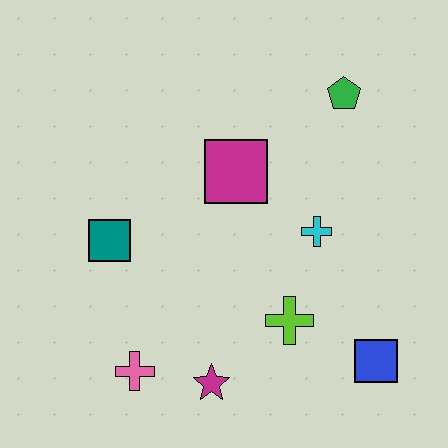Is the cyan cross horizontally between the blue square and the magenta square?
Yes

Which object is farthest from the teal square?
The blue square is farthest from the teal square.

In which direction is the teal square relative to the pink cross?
The teal square is above the pink cross.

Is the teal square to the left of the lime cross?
Yes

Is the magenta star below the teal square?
Yes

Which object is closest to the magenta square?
The cyan cross is closest to the magenta square.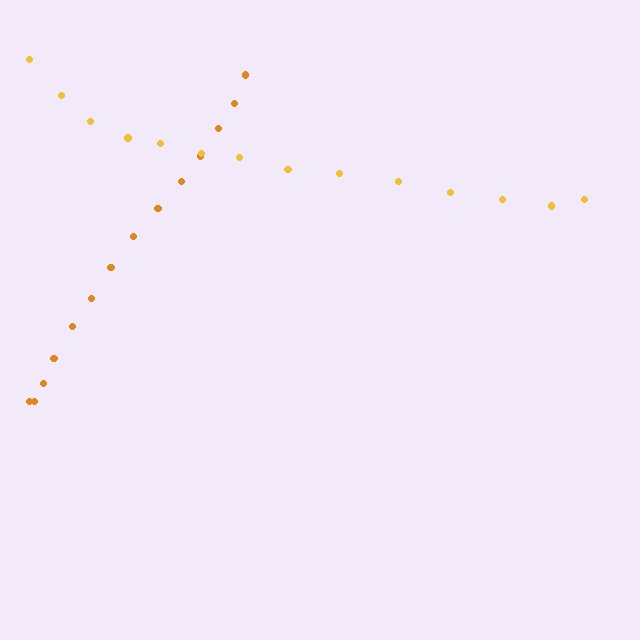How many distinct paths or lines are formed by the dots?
There are 2 distinct paths.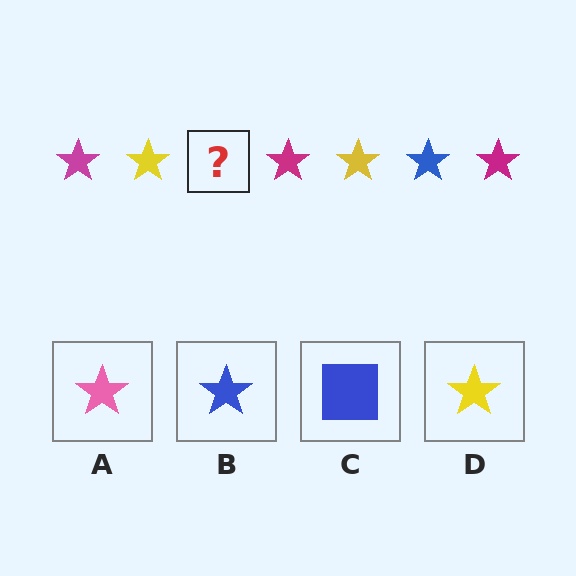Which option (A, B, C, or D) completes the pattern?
B.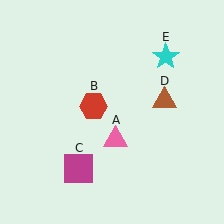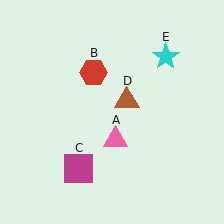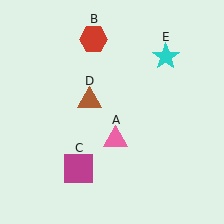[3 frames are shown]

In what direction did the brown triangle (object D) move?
The brown triangle (object D) moved left.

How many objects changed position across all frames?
2 objects changed position: red hexagon (object B), brown triangle (object D).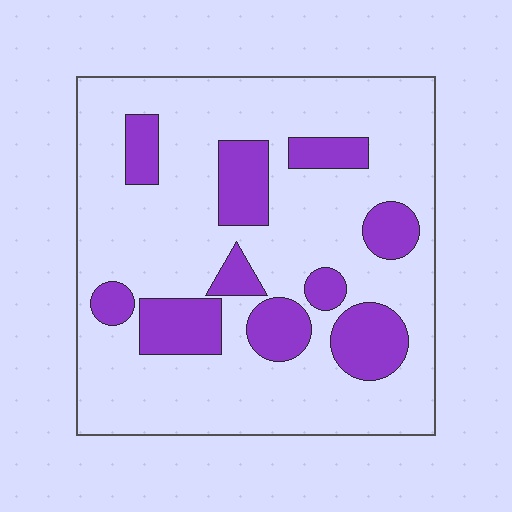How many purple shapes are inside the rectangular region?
10.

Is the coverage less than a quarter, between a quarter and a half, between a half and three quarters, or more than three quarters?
Less than a quarter.